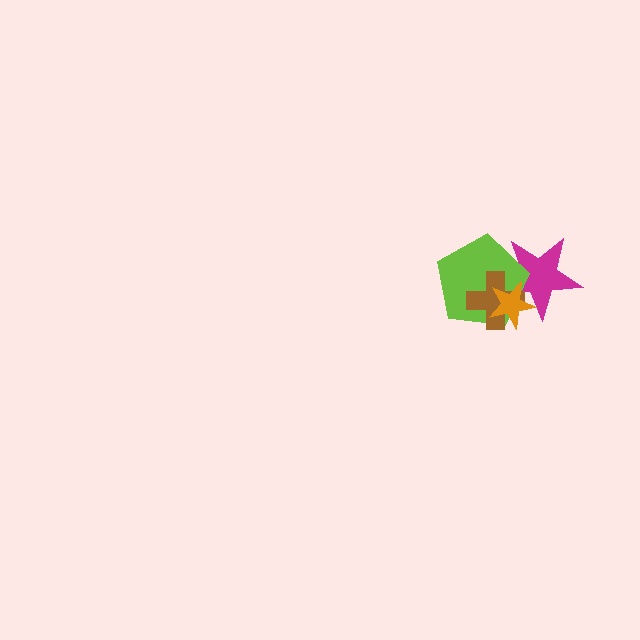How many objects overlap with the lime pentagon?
3 objects overlap with the lime pentagon.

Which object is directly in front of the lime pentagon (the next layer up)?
The brown cross is directly in front of the lime pentagon.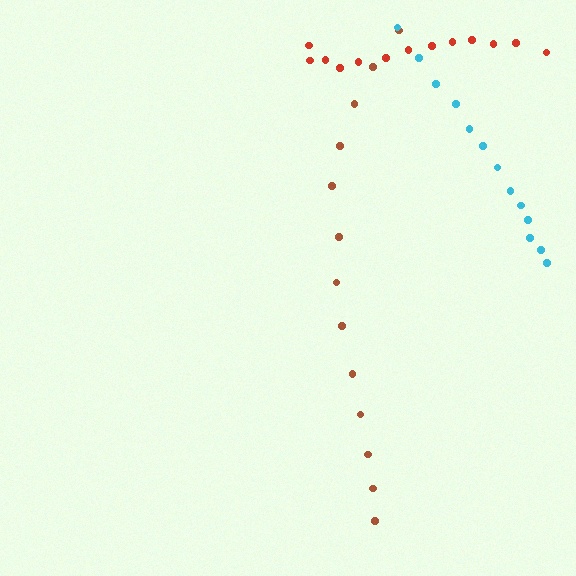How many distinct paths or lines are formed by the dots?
There are 3 distinct paths.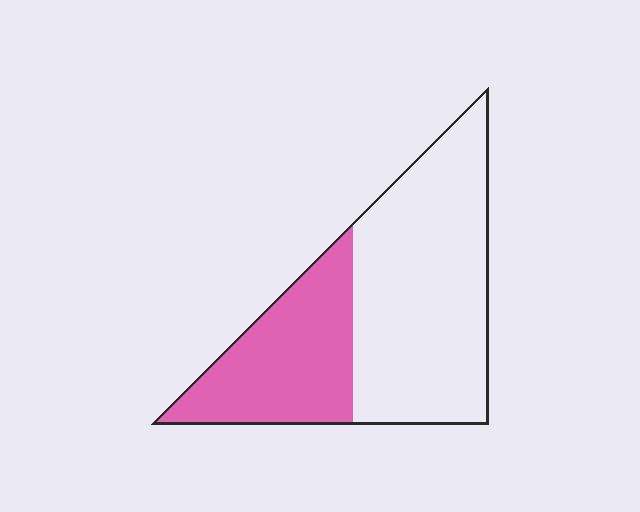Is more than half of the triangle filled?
No.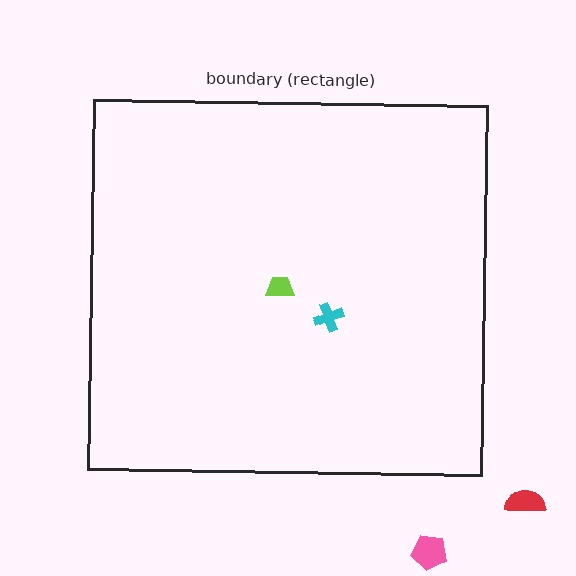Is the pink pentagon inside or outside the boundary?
Outside.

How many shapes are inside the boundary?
2 inside, 2 outside.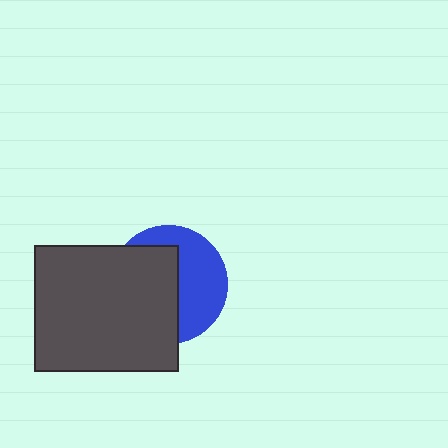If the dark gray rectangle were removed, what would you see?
You would see the complete blue circle.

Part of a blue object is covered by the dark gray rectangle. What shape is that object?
It is a circle.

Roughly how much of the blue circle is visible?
About half of it is visible (roughly 46%).